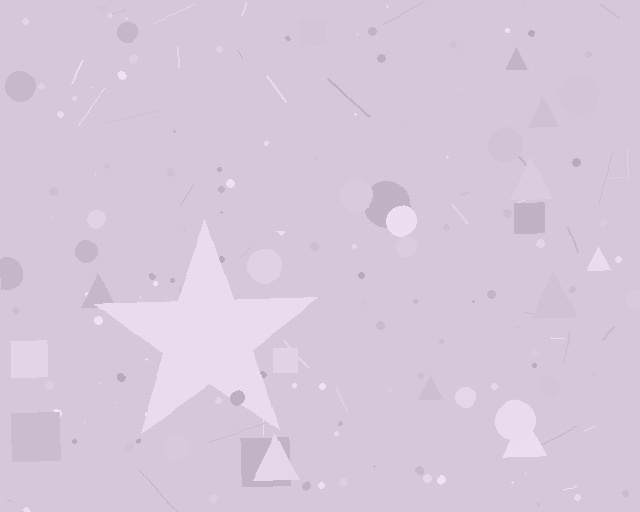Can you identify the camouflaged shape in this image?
The camouflaged shape is a star.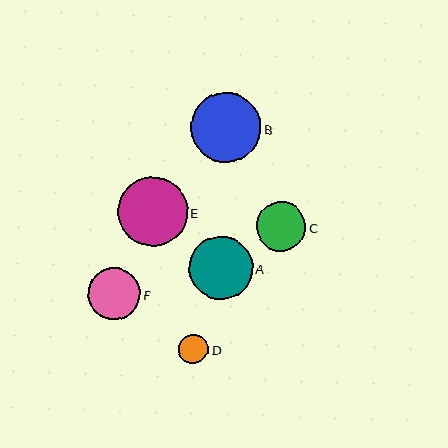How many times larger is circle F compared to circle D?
Circle F is approximately 1.7 times the size of circle D.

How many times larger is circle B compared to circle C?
Circle B is approximately 1.4 times the size of circle C.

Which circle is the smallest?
Circle D is the smallest with a size of approximately 30 pixels.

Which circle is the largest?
Circle B is the largest with a size of approximately 70 pixels.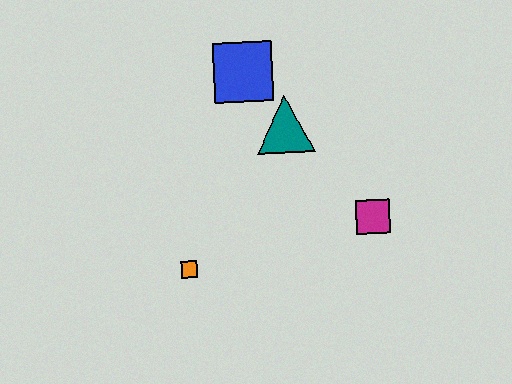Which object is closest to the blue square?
The teal triangle is closest to the blue square.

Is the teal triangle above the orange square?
Yes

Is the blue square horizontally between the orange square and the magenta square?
Yes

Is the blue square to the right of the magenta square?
No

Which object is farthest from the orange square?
The blue square is farthest from the orange square.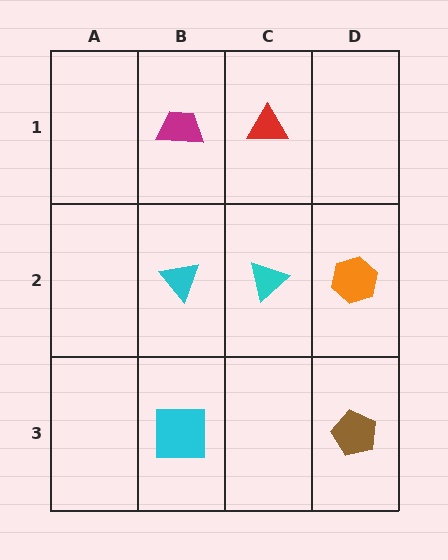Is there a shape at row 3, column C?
No, that cell is empty.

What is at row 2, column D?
An orange hexagon.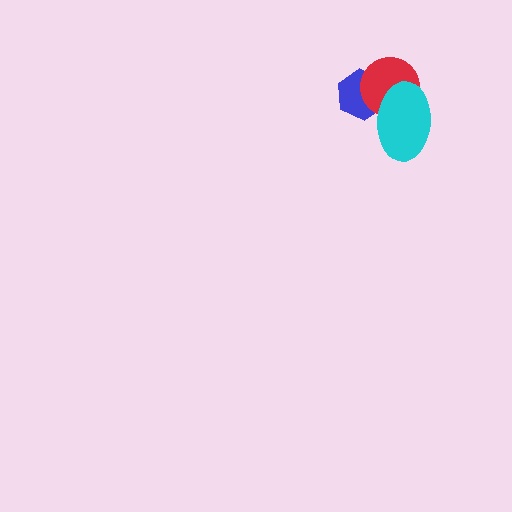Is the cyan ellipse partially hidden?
No, no other shape covers it.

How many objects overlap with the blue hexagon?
2 objects overlap with the blue hexagon.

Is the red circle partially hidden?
Yes, it is partially covered by another shape.